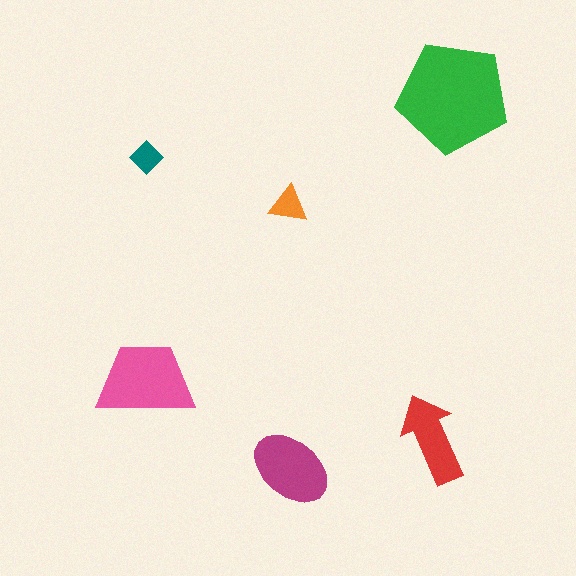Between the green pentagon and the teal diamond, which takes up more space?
The green pentagon.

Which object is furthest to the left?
The pink trapezoid is leftmost.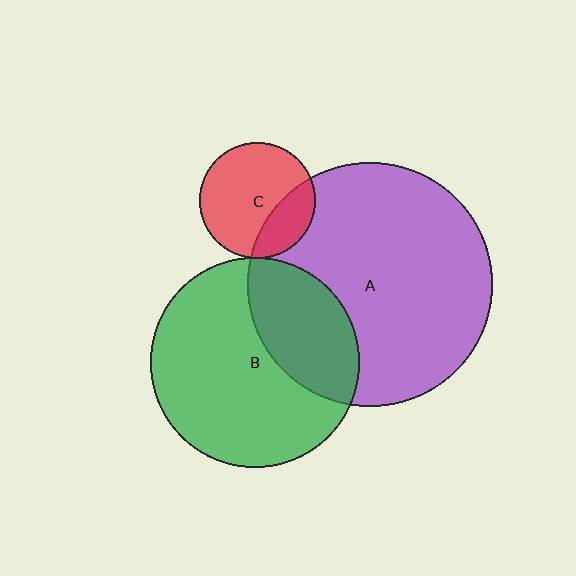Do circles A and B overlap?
Yes.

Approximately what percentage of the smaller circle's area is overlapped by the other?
Approximately 30%.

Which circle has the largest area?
Circle A (purple).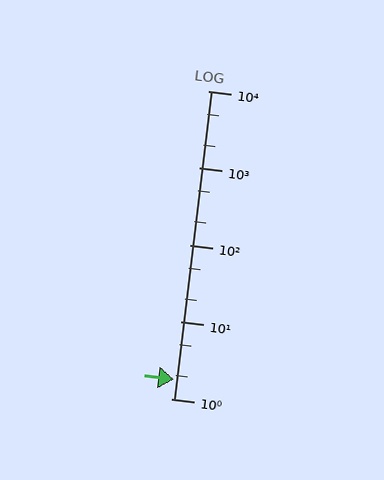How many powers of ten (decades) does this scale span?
The scale spans 4 decades, from 1 to 10000.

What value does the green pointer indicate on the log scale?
The pointer indicates approximately 1.8.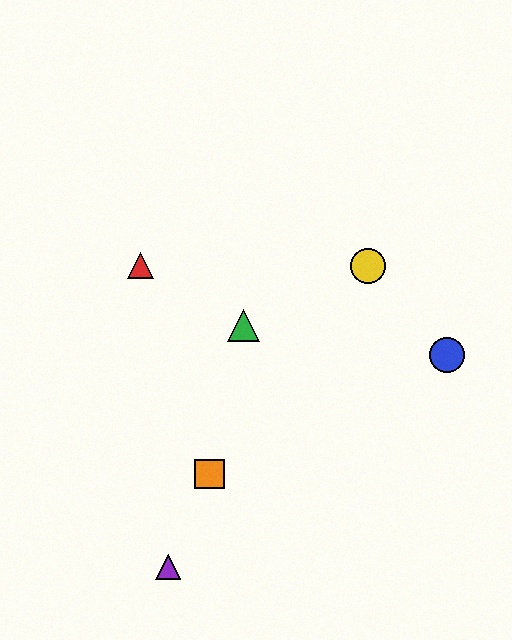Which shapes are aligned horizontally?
The red triangle, the yellow circle are aligned horizontally.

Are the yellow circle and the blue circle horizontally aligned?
No, the yellow circle is at y≈266 and the blue circle is at y≈355.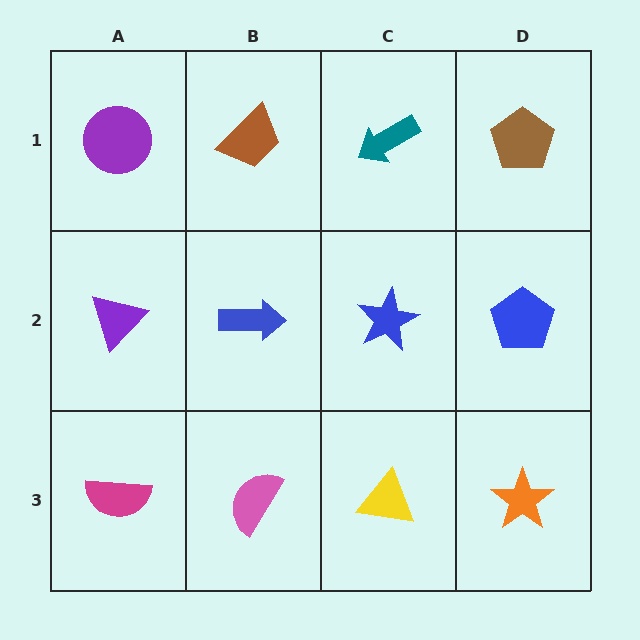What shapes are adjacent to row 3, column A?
A purple triangle (row 2, column A), a pink semicircle (row 3, column B).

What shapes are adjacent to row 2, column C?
A teal arrow (row 1, column C), a yellow triangle (row 3, column C), a blue arrow (row 2, column B), a blue pentagon (row 2, column D).